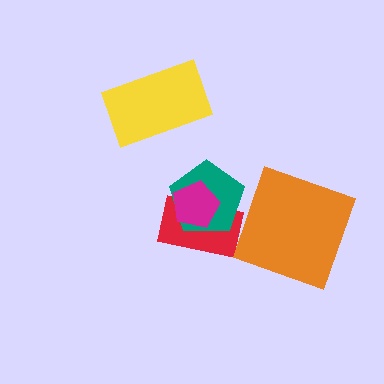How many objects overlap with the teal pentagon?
2 objects overlap with the teal pentagon.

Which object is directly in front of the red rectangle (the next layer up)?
The teal pentagon is directly in front of the red rectangle.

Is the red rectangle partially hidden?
Yes, it is partially covered by another shape.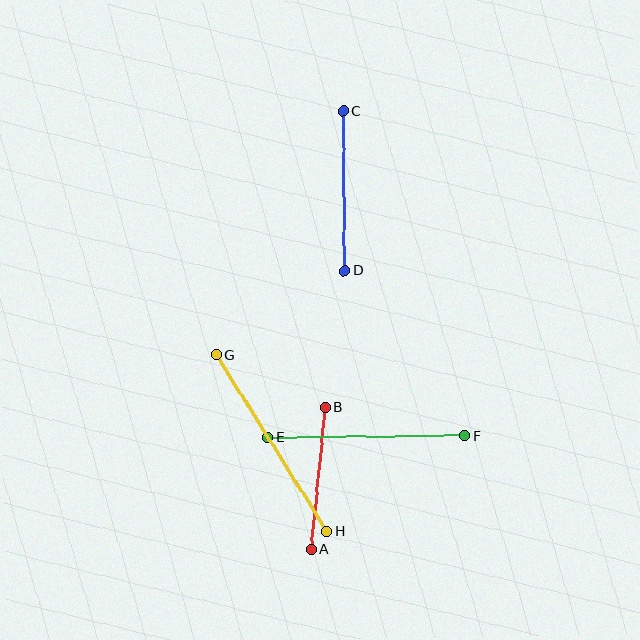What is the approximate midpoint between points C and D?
The midpoint is at approximately (344, 191) pixels.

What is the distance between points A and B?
The distance is approximately 143 pixels.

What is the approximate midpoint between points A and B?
The midpoint is at approximately (318, 478) pixels.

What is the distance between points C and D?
The distance is approximately 160 pixels.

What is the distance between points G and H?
The distance is approximately 209 pixels.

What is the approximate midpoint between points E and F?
The midpoint is at approximately (366, 436) pixels.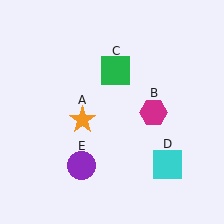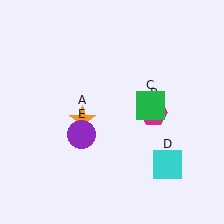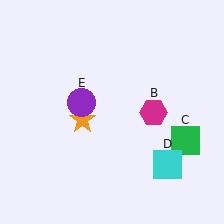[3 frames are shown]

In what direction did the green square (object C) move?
The green square (object C) moved down and to the right.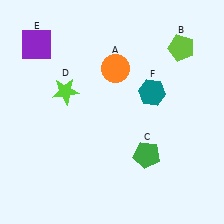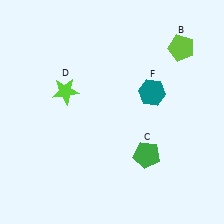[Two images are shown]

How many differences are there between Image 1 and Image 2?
There are 2 differences between the two images.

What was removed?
The orange circle (A), the purple square (E) were removed in Image 2.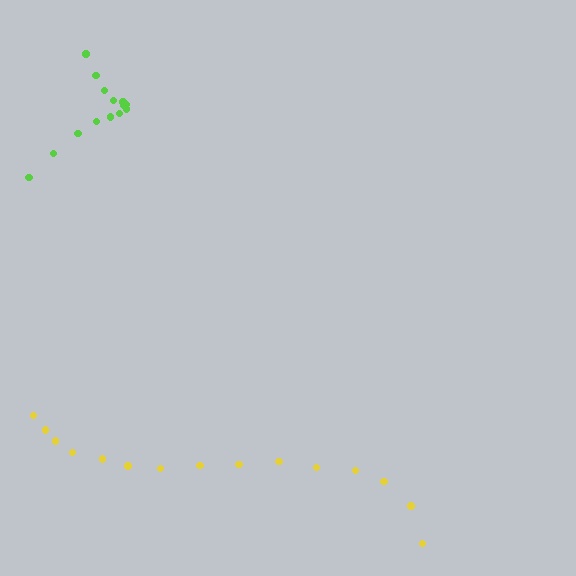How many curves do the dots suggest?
There are 2 distinct paths.